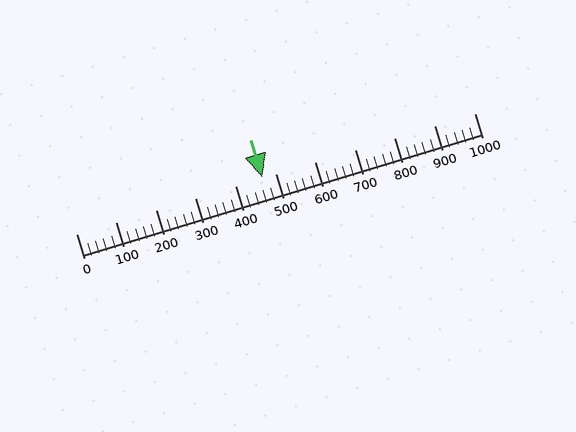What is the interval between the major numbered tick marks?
The major tick marks are spaced 100 units apart.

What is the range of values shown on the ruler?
The ruler shows values from 0 to 1000.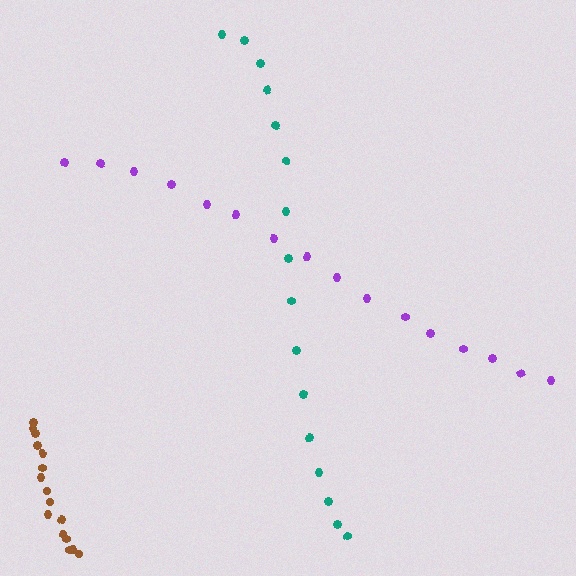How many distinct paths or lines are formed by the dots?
There are 3 distinct paths.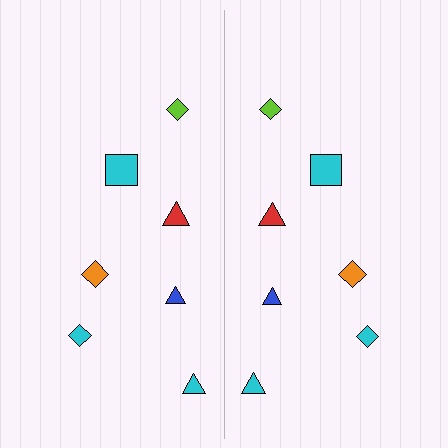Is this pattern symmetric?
Yes, this pattern has bilateral (reflection) symmetry.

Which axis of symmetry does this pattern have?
The pattern has a vertical axis of symmetry running through the center of the image.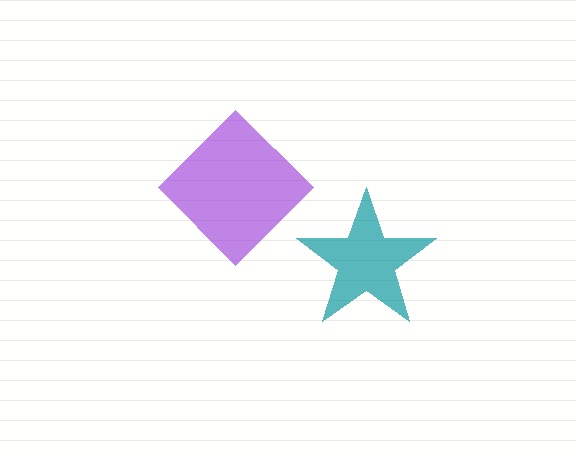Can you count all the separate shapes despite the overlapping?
Yes, there are 2 separate shapes.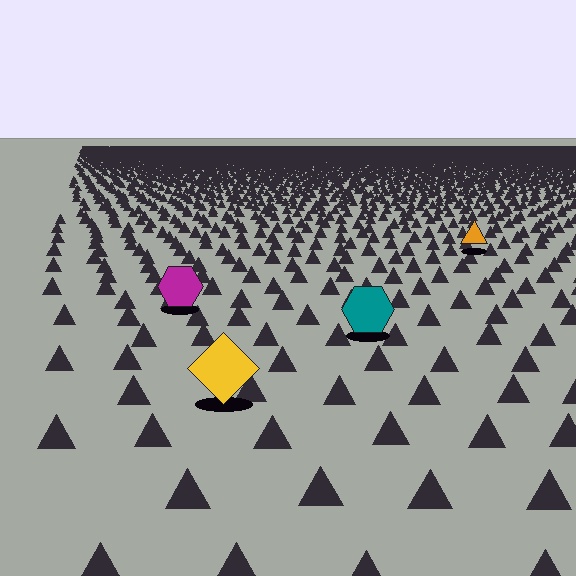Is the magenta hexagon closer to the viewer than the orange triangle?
Yes. The magenta hexagon is closer — you can tell from the texture gradient: the ground texture is coarser near it.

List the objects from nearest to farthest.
From nearest to farthest: the yellow diamond, the teal hexagon, the magenta hexagon, the orange triangle.